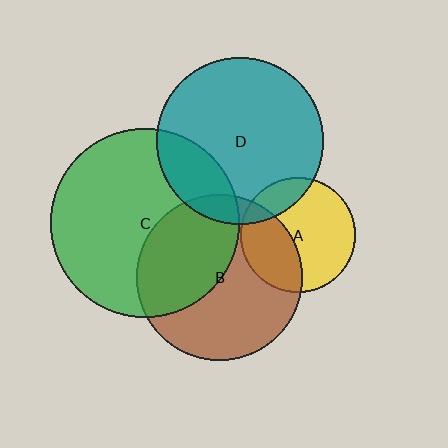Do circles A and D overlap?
Yes.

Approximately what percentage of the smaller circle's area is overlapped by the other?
Approximately 15%.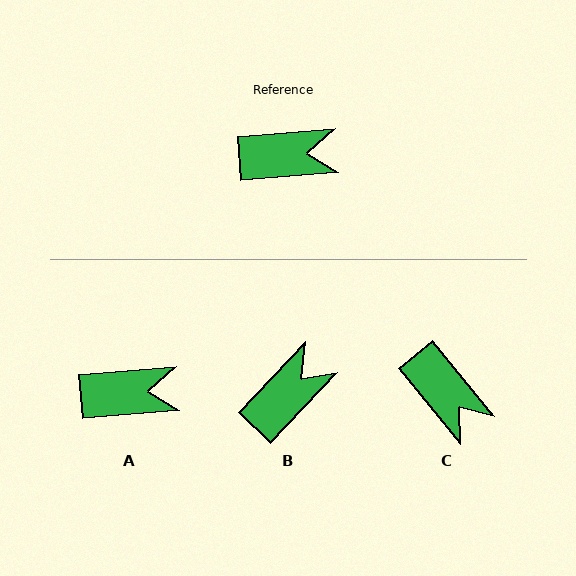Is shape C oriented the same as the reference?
No, it is off by about 55 degrees.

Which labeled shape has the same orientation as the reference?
A.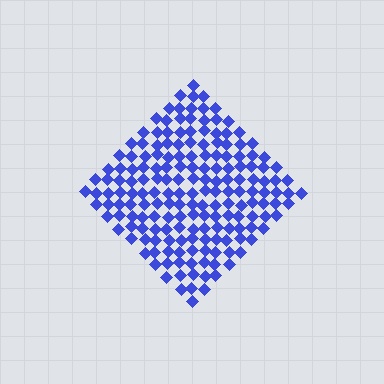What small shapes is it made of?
It is made of small diamonds.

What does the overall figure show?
The overall figure shows a diamond.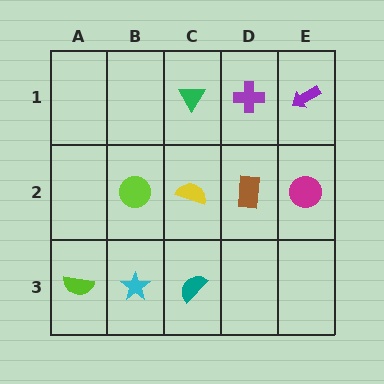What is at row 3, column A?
A lime semicircle.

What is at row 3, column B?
A cyan star.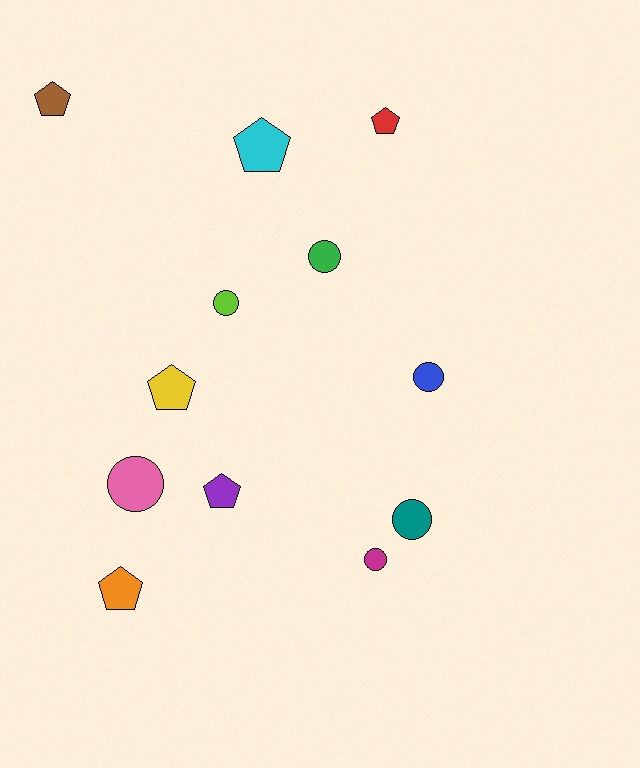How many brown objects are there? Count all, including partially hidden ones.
There is 1 brown object.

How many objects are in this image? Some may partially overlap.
There are 12 objects.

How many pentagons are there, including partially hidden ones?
There are 6 pentagons.